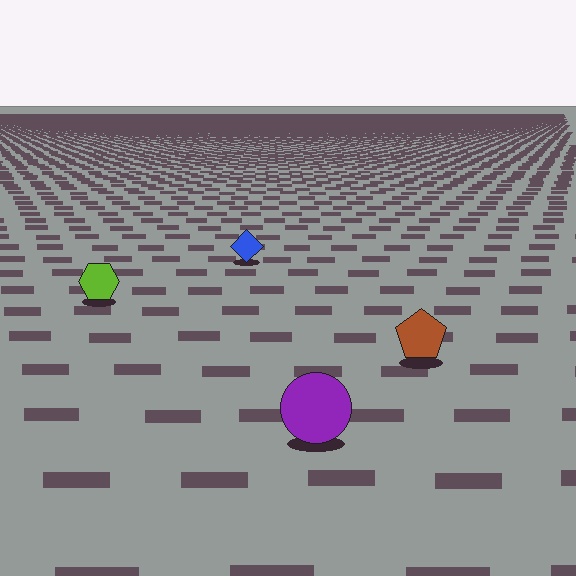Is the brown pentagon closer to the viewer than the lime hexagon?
Yes. The brown pentagon is closer — you can tell from the texture gradient: the ground texture is coarser near it.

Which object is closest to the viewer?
The purple circle is closest. The texture marks near it are larger and more spread out.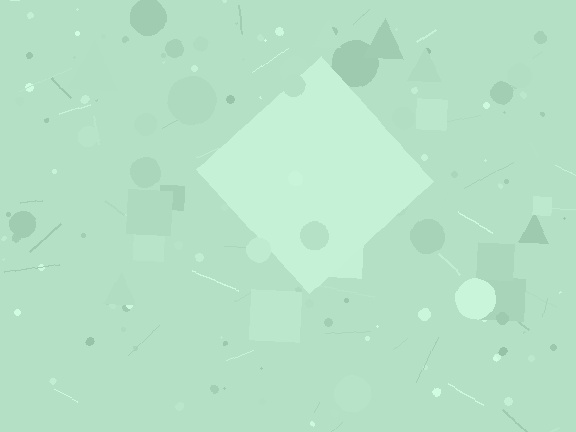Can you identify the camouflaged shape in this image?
The camouflaged shape is a diamond.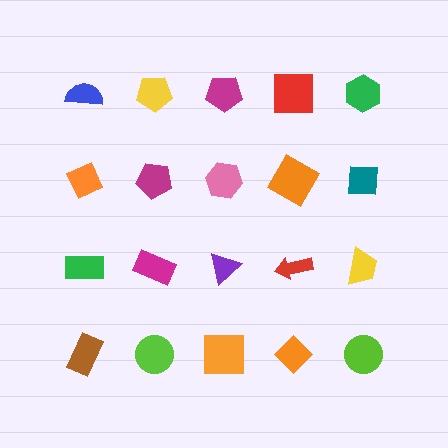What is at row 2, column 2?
A magenta pentagon.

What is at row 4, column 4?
An orange diamond.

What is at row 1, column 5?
A green hexagon.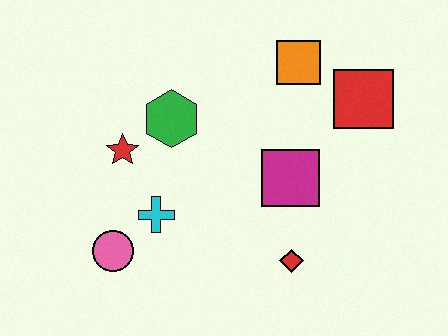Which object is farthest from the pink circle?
The red square is farthest from the pink circle.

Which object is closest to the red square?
The orange square is closest to the red square.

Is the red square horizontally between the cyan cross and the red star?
No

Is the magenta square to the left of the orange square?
Yes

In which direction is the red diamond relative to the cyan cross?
The red diamond is to the right of the cyan cross.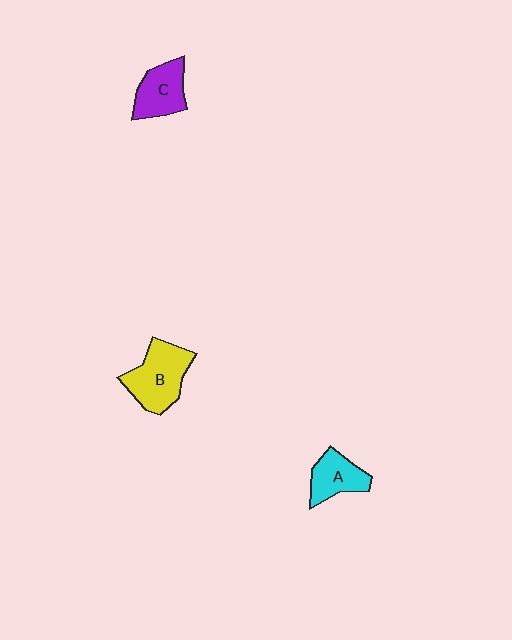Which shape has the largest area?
Shape B (yellow).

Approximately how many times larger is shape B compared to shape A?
Approximately 1.5 times.